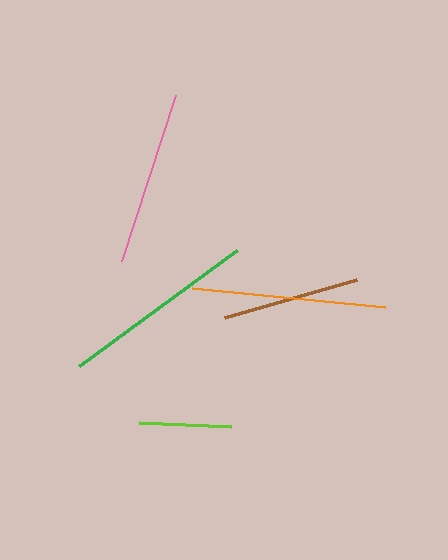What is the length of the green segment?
The green segment is approximately 196 pixels long.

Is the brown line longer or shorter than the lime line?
The brown line is longer than the lime line.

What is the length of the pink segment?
The pink segment is approximately 175 pixels long.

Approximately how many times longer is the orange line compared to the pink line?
The orange line is approximately 1.1 times the length of the pink line.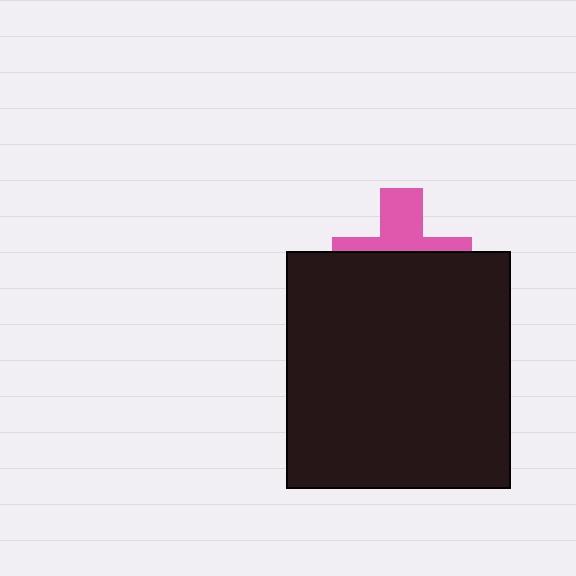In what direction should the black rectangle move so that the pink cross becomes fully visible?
The black rectangle should move down. That is the shortest direction to clear the overlap and leave the pink cross fully visible.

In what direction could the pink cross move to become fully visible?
The pink cross could move up. That would shift it out from behind the black rectangle entirely.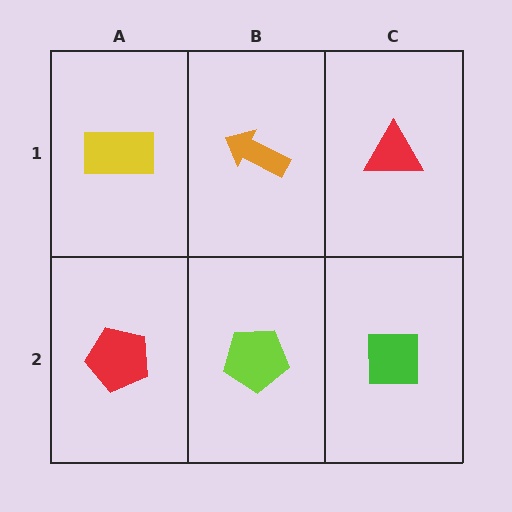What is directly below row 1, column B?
A lime pentagon.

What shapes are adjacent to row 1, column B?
A lime pentagon (row 2, column B), a yellow rectangle (row 1, column A), a red triangle (row 1, column C).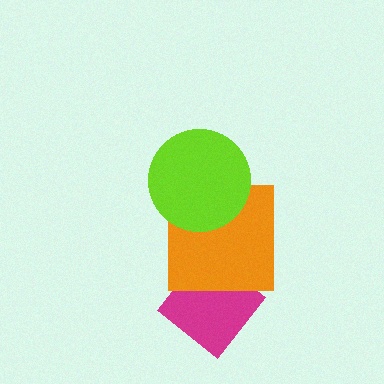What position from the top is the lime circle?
The lime circle is 1st from the top.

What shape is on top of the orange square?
The lime circle is on top of the orange square.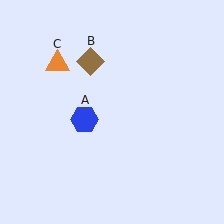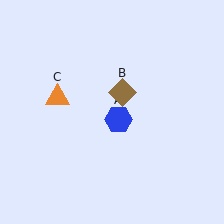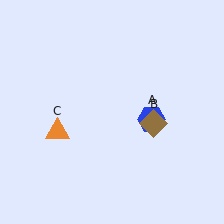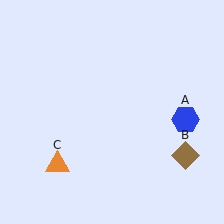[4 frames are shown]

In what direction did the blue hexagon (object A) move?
The blue hexagon (object A) moved right.